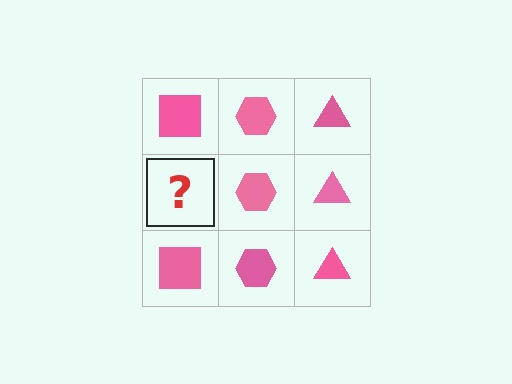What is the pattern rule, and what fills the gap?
The rule is that each column has a consistent shape. The gap should be filled with a pink square.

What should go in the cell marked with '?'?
The missing cell should contain a pink square.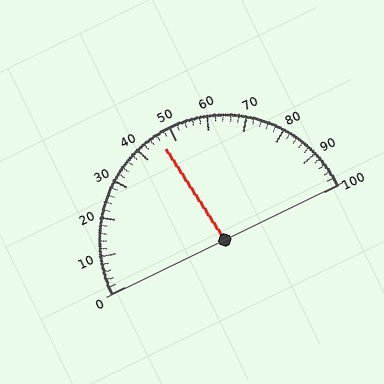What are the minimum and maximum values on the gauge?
The gauge ranges from 0 to 100.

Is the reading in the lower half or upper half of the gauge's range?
The reading is in the lower half of the range (0 to 100).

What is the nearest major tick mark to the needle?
The nearest major tick mark is 50.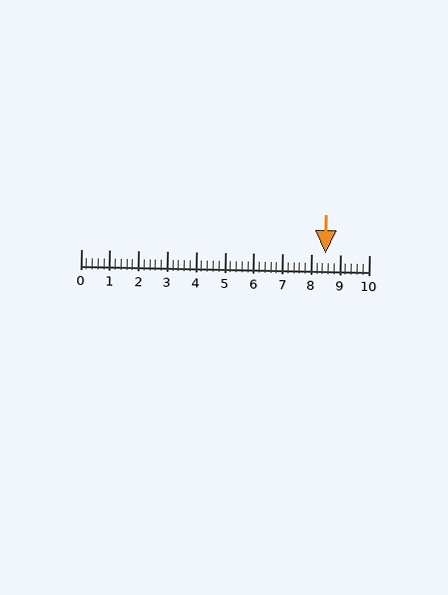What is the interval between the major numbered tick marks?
The major tick marks are spaced 1 units apart.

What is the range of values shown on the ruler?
The ruler shows values from 0 to 10.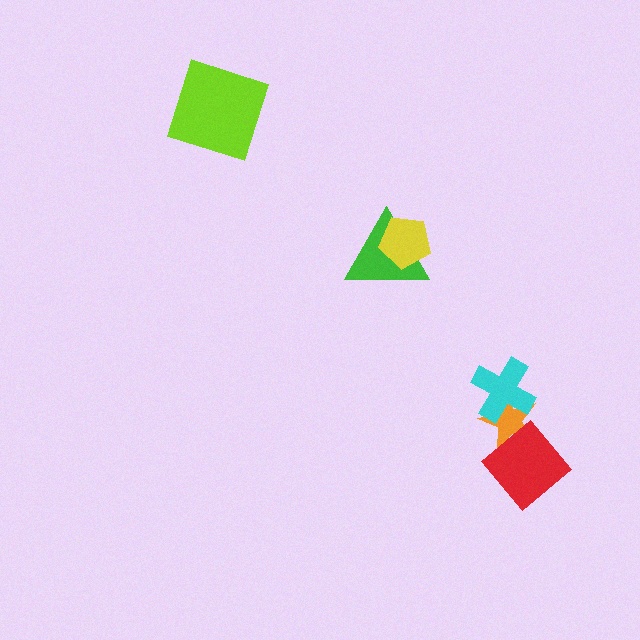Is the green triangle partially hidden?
Yes, it is partially covered by another shape.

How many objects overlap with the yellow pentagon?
1 object overlaps with the yellow pentagon.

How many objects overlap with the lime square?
0 objects overlap with the lime square.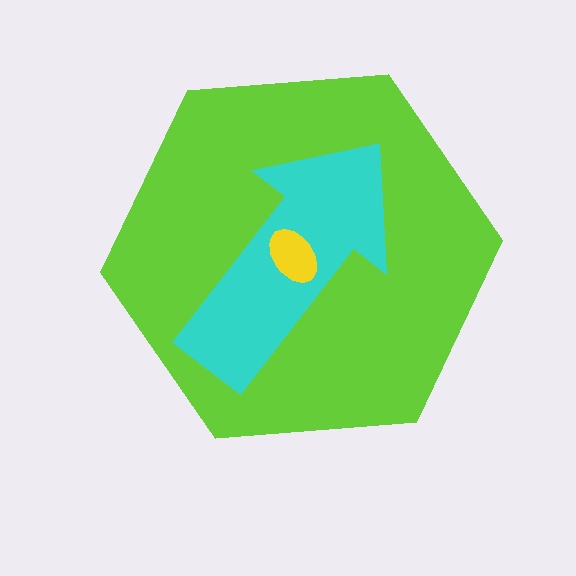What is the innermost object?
The yellow ellipse.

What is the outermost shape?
The lime hexagon.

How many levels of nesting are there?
3.